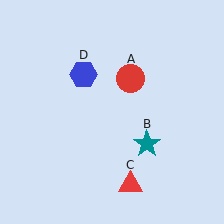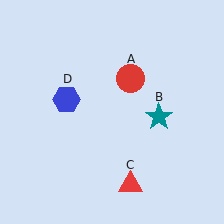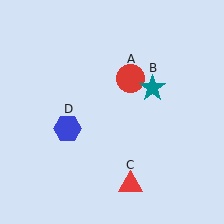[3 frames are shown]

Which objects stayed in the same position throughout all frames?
Red circle (object A) and red triangle (object C) remained stationary.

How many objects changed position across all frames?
2 objects changed position: teal star (object B), blue hexagon (object D).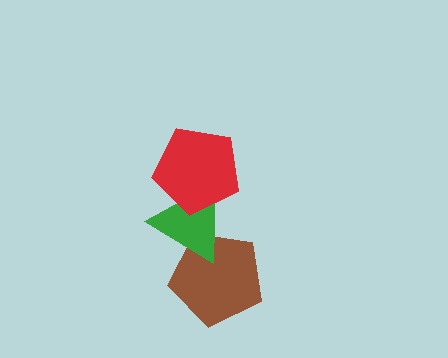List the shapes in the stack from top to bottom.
From top to bottom: the red pentagon, the green triangle, the brown pentagon.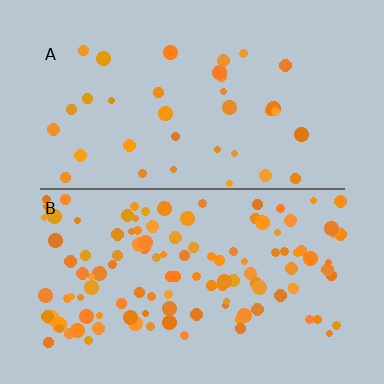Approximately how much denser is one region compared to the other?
Approximately 3.5× — region B over region A.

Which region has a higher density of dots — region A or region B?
B (the bottom).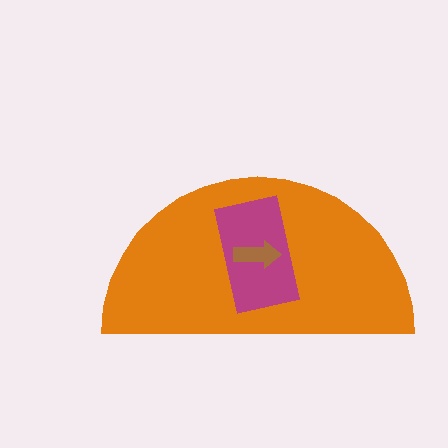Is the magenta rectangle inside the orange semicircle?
Yes.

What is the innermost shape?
The brown arrow.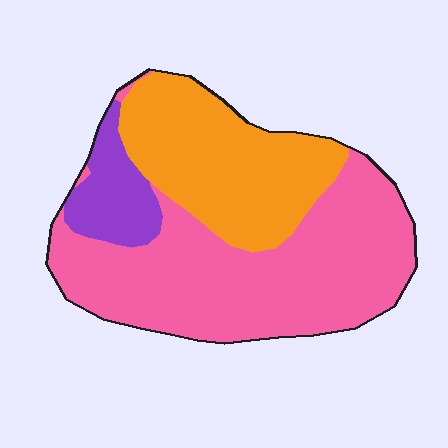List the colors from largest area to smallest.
From largest to smallest: pink, orange, purple.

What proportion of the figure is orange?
Orange takes up about one third (1/3) of the figure.